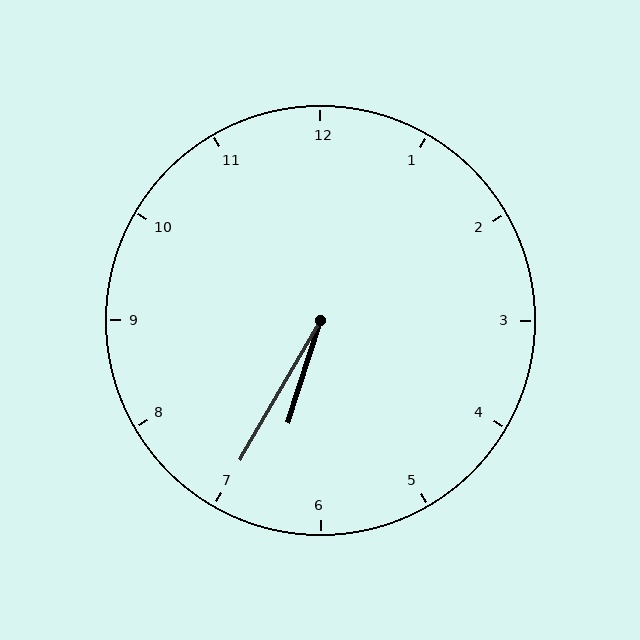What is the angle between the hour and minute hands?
Approximately 12 degrees.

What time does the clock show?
6:35.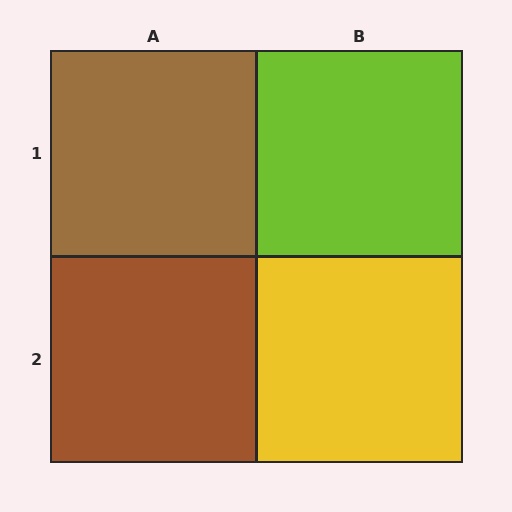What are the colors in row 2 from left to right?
Brown, yellow.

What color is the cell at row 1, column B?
Lime.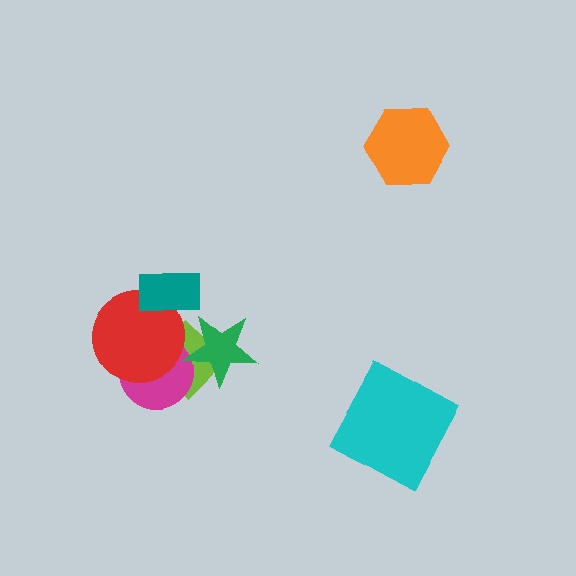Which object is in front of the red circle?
The teal rectangle is in front of the red circle.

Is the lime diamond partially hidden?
Yes, it is partially covered by another shape.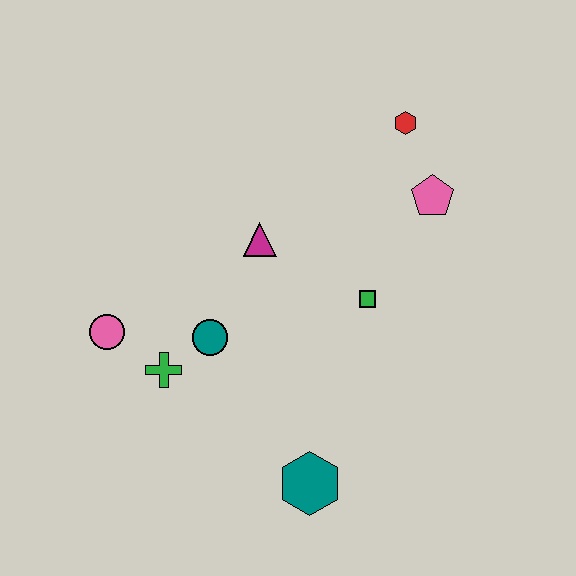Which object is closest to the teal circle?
The green cross is closest to the teal circle.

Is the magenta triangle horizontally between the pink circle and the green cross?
No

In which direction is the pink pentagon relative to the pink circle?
The pink pentagon is to the right of the pink circle.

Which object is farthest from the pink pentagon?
The pink circle is farthest from the pink pentagon.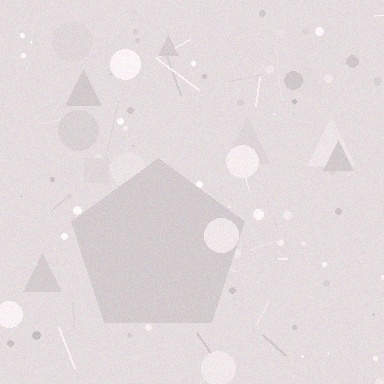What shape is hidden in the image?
A pentagon is hidden in the image.